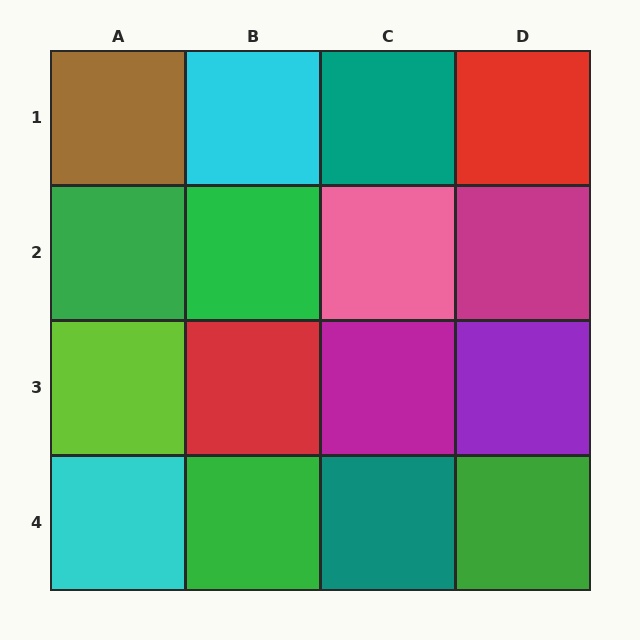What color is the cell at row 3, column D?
Purple.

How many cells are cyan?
2 cells are cyan.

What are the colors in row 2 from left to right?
Green, green, pink, magenta.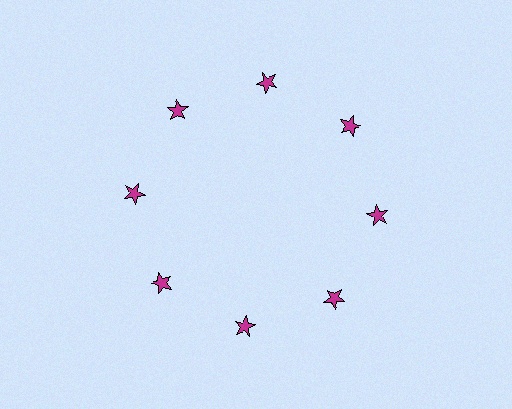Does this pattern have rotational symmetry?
Yes, this pattern has 8-fold rotational symmetry. It looks the same after rotating 45 degrees around the center.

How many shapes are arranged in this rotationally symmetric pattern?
There are 8 shapes, arranged in 8 groups of 1.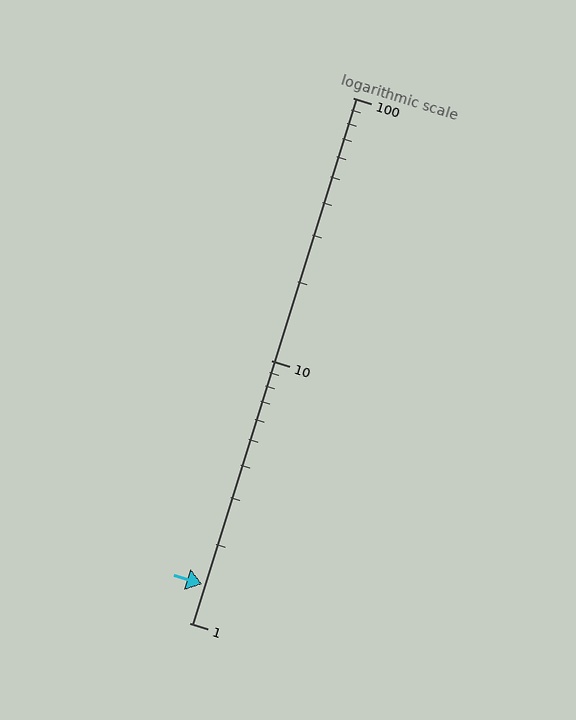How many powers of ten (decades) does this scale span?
The scale spans 2 decades, from 1 to 100.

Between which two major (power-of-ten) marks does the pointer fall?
The pointer is between 1 and 10.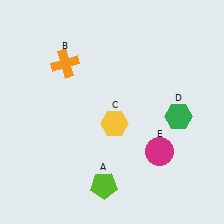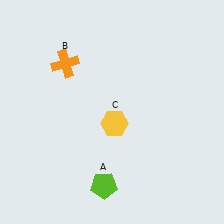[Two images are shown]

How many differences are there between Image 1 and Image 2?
There are 2 differences between the two images.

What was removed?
The magenta circle (E), the green hexagon (D) were removed in Image 2.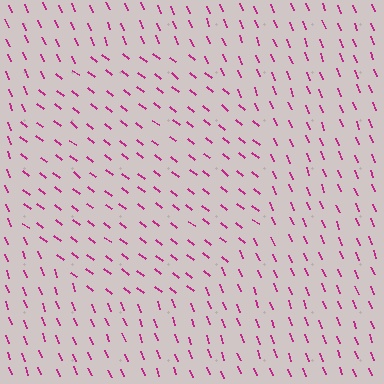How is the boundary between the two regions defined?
The boundary is defined purely by a change in line orientation (approximately 31 degrees difference). All lines are the same color and thickness.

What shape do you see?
I see a circle.